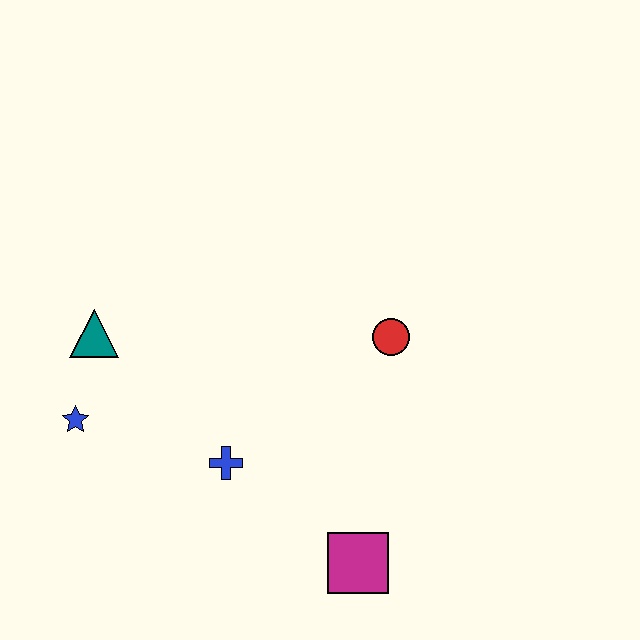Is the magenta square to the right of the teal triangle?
Yes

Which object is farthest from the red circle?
The blue star is farthest from the red circle.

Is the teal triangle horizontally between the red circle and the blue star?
Yes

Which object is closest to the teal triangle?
The blue star is closest to the teal triangle.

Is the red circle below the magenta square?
No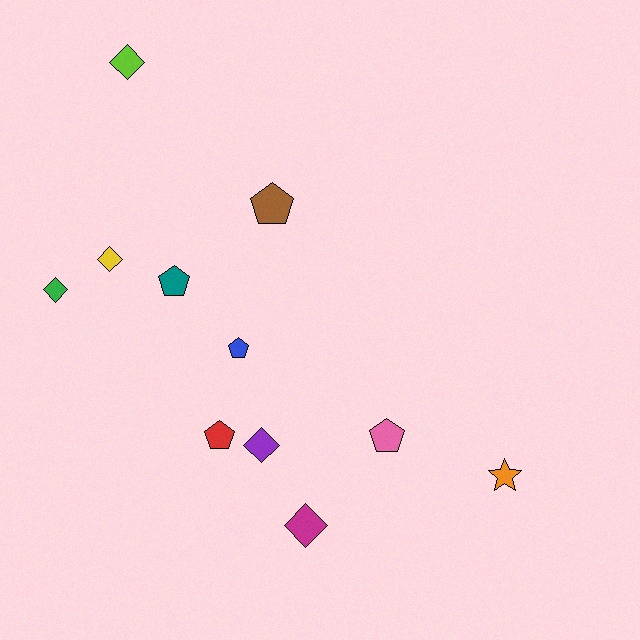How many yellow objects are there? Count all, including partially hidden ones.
There is 1 yellow object.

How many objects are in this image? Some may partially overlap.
There are 11 objects.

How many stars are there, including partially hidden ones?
There is 1 star.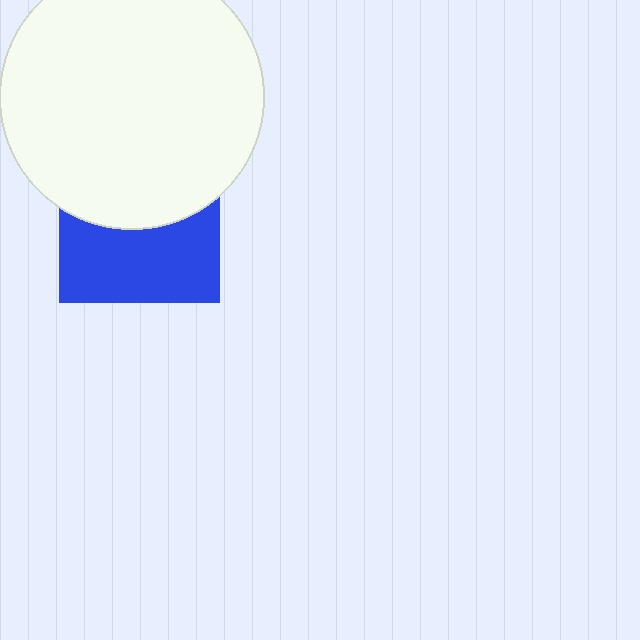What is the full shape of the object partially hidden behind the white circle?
The partially hidden object is a blue square.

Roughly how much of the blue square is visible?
About half of it is visible (roughly 51%).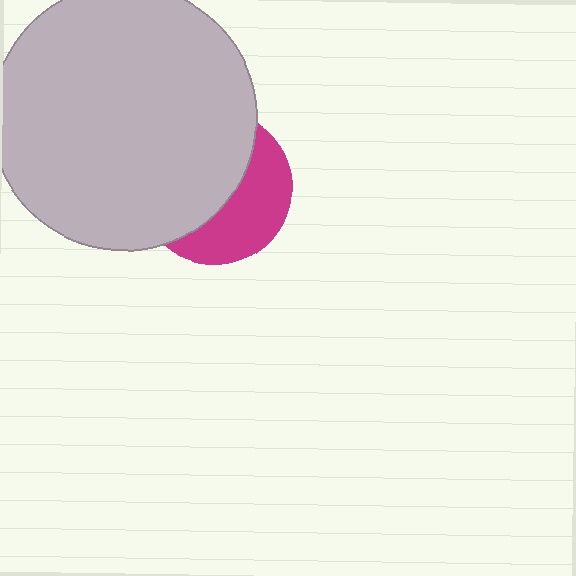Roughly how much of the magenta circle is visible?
A small part of it is visible (roughly 41%).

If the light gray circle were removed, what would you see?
You would see the complete magenta circle.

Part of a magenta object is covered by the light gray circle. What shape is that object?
It is a circle.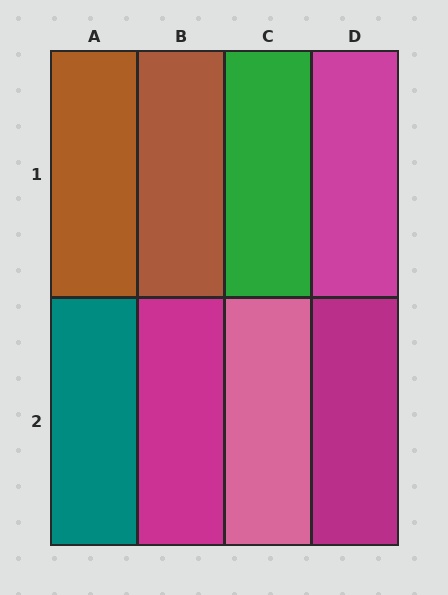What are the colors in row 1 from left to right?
Brown, brown, green, magenta.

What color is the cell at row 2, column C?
Pink.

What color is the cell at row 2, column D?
Magenta.